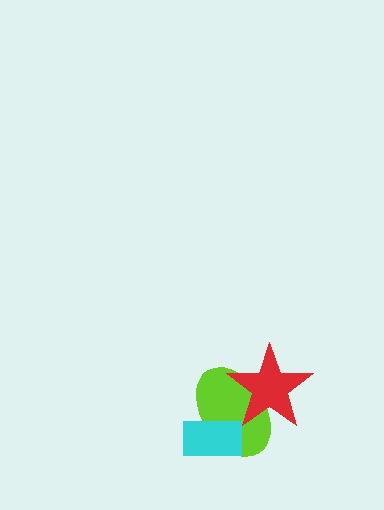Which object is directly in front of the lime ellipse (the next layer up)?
The red star is directly in front of the lime ellipse.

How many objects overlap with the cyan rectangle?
1 object overlaps with the cyan rectangle.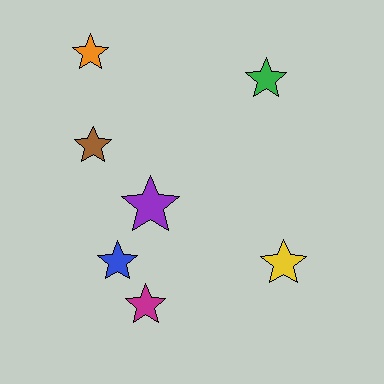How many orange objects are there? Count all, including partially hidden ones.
There is 1 orange object.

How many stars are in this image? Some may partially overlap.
There are 7 stars.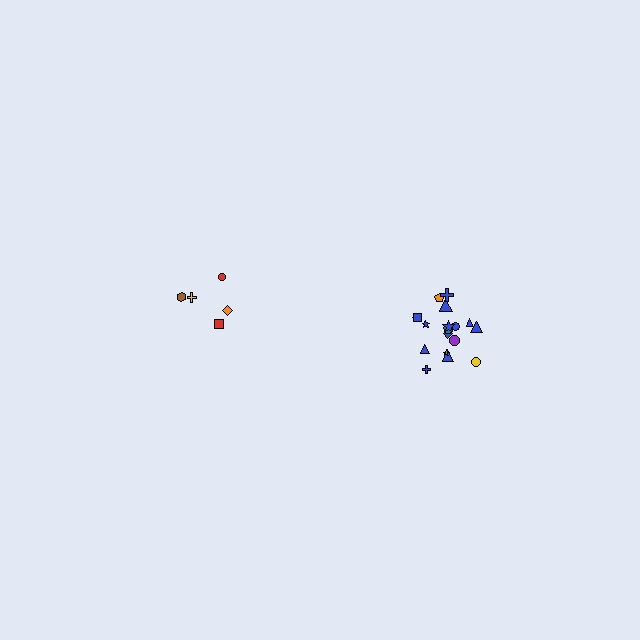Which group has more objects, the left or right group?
The right group.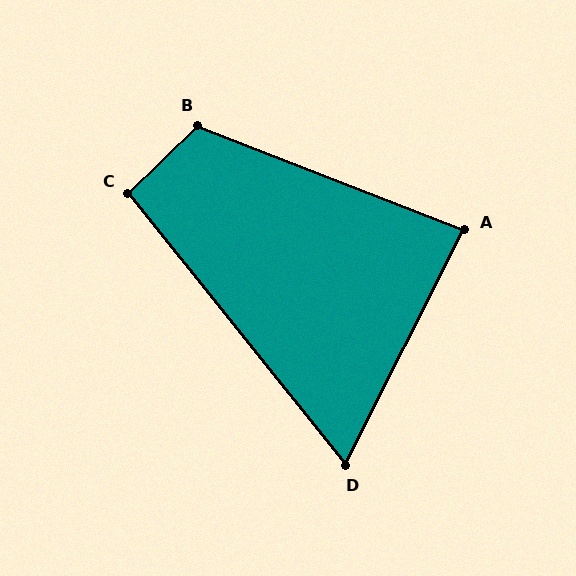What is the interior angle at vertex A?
Approximately 84 degrees (acute).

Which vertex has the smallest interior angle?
D, at approximately 66 degrees.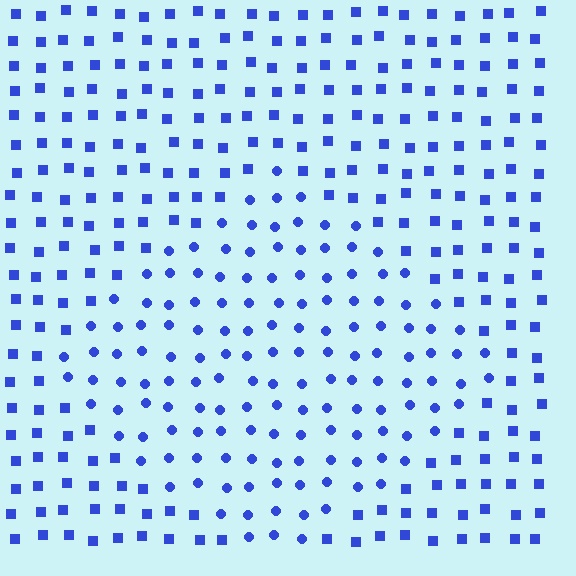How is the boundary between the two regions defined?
The boundary is defined by a change in element shape: circles inside vs. squares outside. All elements share the same color and spacing.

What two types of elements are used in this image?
The image uses circles inside the diamond region and squares outside it.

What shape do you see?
I see a diamond.